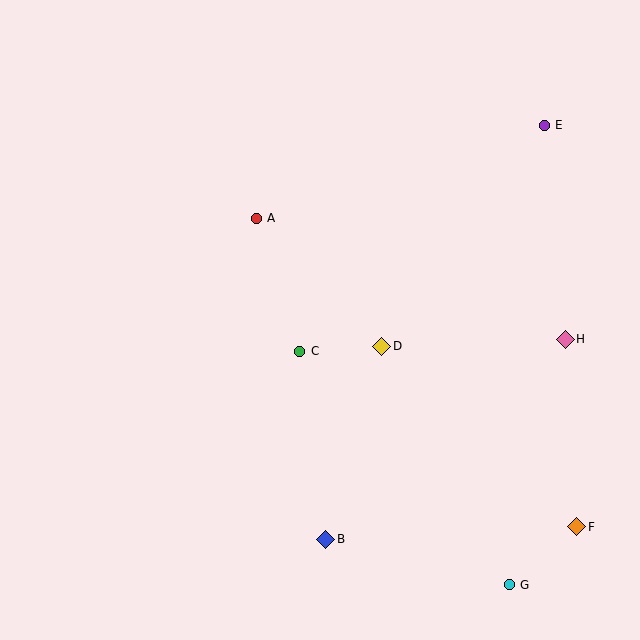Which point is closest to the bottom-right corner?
Point F is closest to the bottom-right corner.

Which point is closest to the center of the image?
Point C at (300, 351) is closest to the center.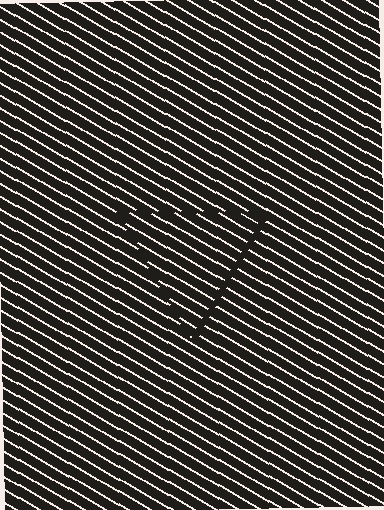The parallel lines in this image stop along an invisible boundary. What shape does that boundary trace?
An illusory triangle. The interior of the shape contains the same grating, shifted by half a period — the contour is defined by the phase discontinuity where line-ends from the inner and outer gratings abut.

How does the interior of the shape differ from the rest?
The interior of the shape contains the same grating, shifted by half a period — the contour is defined by the phase discontinuity where line-ends from the inner and outer gratings abut.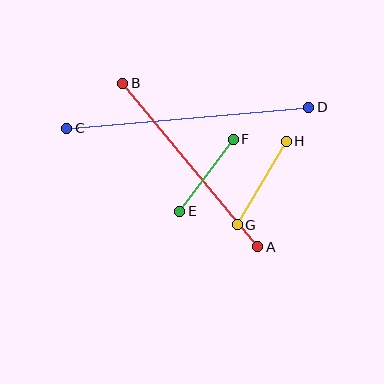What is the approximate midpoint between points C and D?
The midpoint is at approximately (188, 118) pixels.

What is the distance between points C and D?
The distance is approximately 243 pixels.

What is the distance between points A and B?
The distance is approximately 212 pixels.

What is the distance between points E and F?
The distance is approximately 89 pixels.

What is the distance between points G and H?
The distance is approximately 97 pixels.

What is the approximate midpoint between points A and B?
The midpoint is at approximately (190, 165) pixels.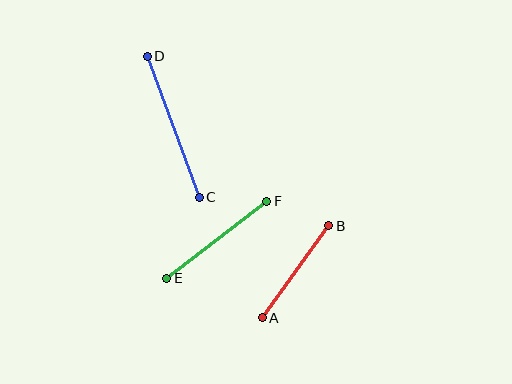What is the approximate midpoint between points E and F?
The midpoint is at approximately (217, 240) pixels.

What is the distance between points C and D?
The distance is approximately 150 pixels.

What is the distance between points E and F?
The distance is approximately 126 pixels.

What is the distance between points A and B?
The distance is approximately 113 pixels.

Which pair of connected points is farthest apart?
Points C and D are farthest apart.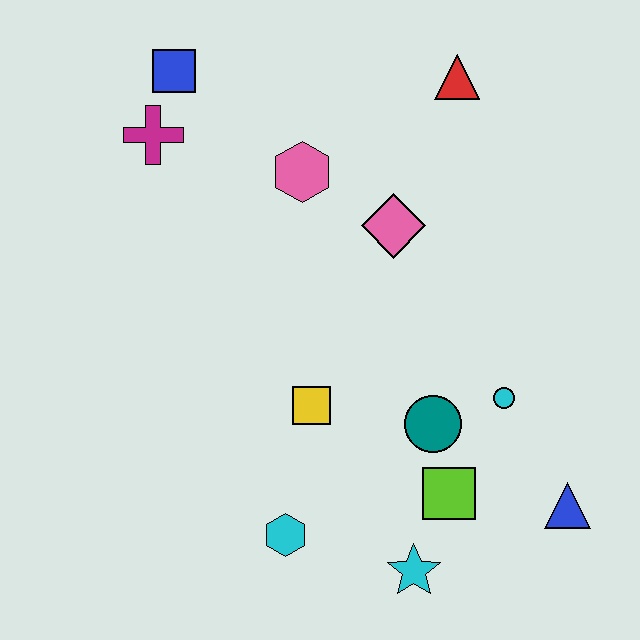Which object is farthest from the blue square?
The blue triangle is farthest from the blue square.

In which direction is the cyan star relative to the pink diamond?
The cyan star is below the pink diamond.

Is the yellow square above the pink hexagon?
No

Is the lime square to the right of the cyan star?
Yes